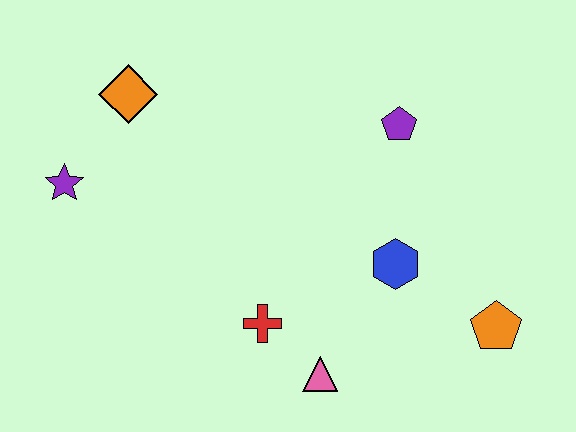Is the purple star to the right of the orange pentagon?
No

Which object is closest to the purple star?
The orange diamond is closest to the purple star.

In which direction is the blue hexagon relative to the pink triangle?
The blue hexagon is above the pink triangle.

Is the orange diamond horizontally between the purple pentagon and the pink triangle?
No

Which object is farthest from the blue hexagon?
The purple star is farthest from the blue hexagon.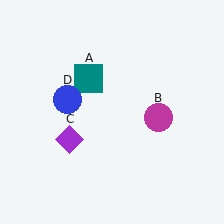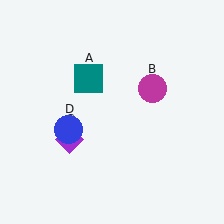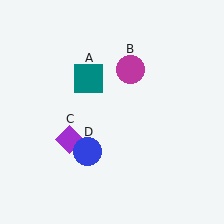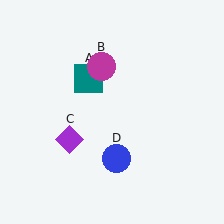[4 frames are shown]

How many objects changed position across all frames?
2 objects changed position: magenta circle (object B), blue circle (object D).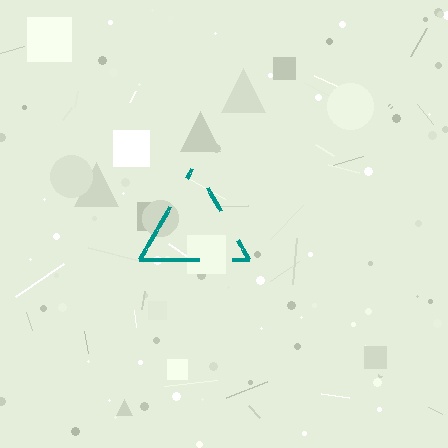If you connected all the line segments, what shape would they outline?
They would outline a triangle.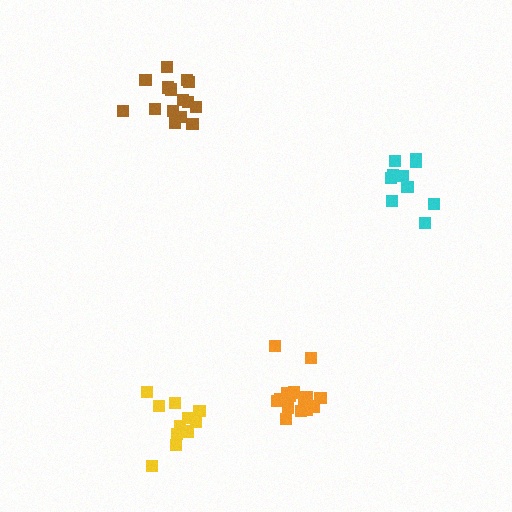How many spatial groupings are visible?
There are 4 spatial groupings.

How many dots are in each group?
Group 1: 15 dots, Group 2: 11 dots, Group 3: 10 dots, Group 4: 15 dots (51 total).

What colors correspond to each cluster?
The clusters are colored: orange, yellow, cyan, brown.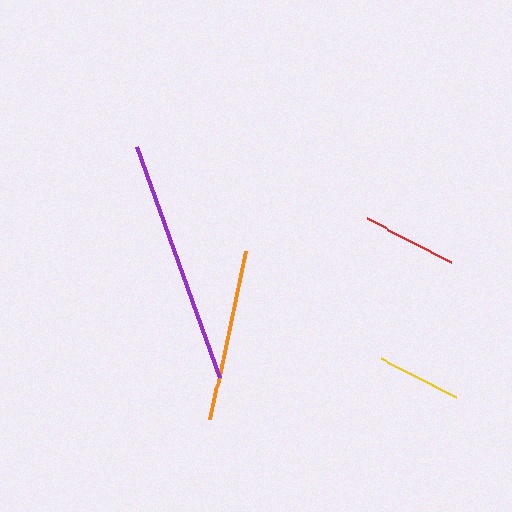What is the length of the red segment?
The red segment is approximately 94 pixels long.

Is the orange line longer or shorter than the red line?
The orange line is longer than the red line.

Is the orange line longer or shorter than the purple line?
The purple line is longer than the orange line.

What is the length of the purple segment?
The purple segment is approximately 246 pixels long.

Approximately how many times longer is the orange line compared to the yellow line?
The orange line is approximately 2.0 times the length of the yellow line.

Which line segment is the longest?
The purple line is the longest at approximately 246 pixels.